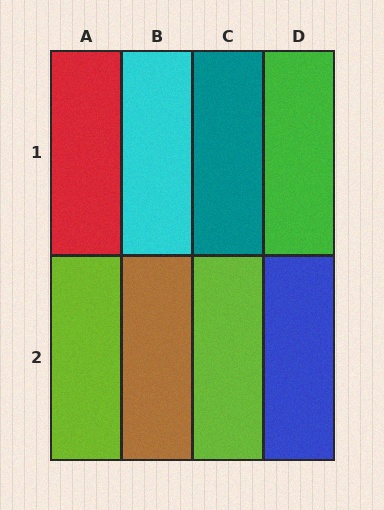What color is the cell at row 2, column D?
Blue.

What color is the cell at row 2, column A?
Lime.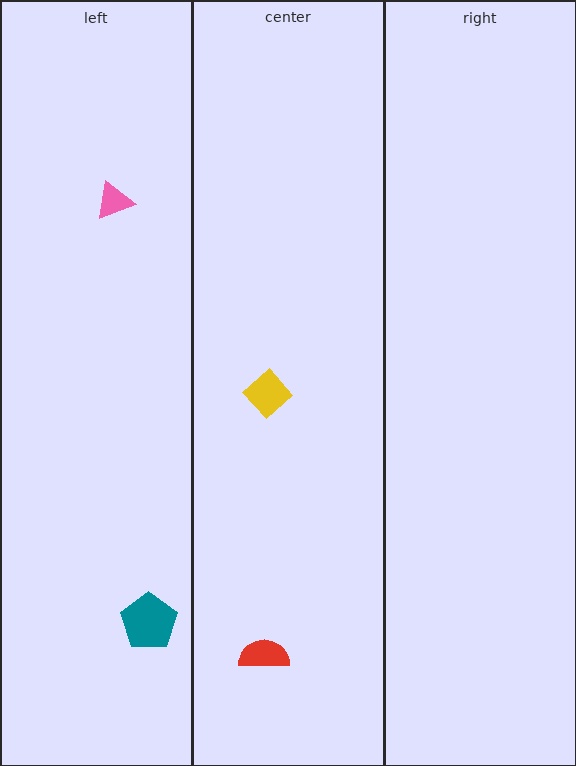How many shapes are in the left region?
2.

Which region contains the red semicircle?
The center region.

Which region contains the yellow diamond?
The center region.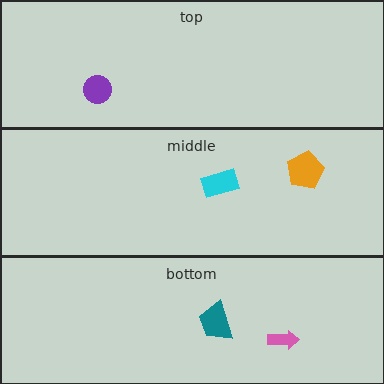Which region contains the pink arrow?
The bottom region.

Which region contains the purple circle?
The top region.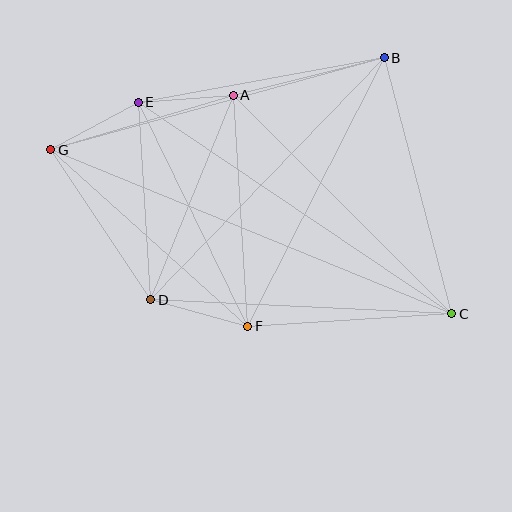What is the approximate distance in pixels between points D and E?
The distance between D and E is approximately 198 pixels.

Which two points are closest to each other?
Points A and E are closest to each other.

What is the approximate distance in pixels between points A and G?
The distance between A and G is approximately 190 pixels.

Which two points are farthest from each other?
Points C and G are farthest from each other.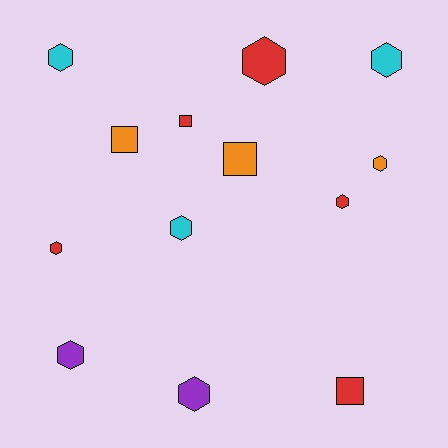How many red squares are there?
There are 2 red squares.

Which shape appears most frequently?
Hexagon, with 9 objects.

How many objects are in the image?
There are 13 objects.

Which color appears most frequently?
Red, with 5 objects.